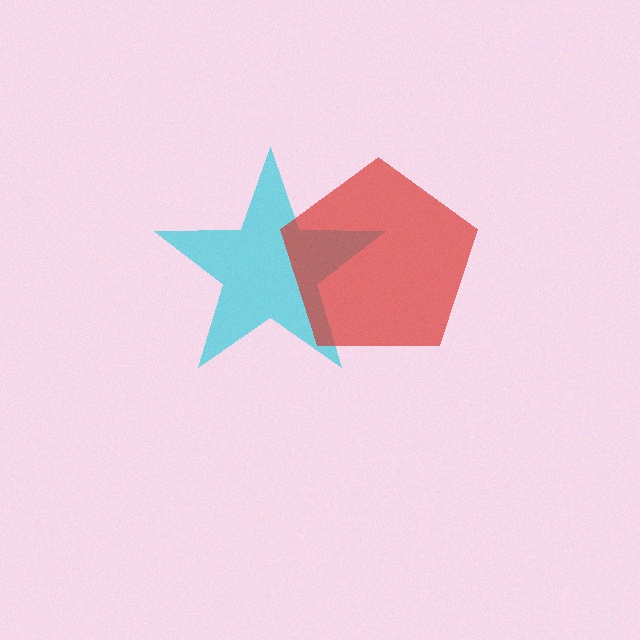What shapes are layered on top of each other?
The layered shapes are: a cyan star, a red pentagon.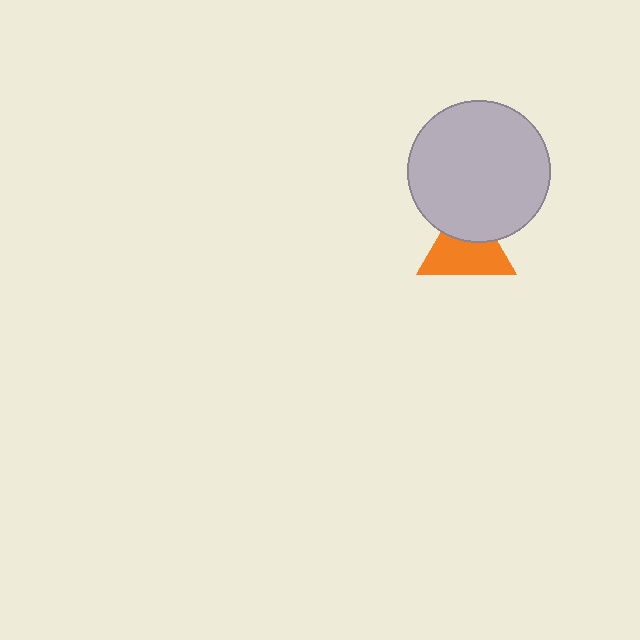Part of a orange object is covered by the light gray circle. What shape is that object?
It is a triangle.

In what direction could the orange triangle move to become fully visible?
The orange triangle could move down. That would shift it out from behind the light gray circle entirely.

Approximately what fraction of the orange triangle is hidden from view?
Roughly 36% of the orange triangle is hidden behind the light gray circle.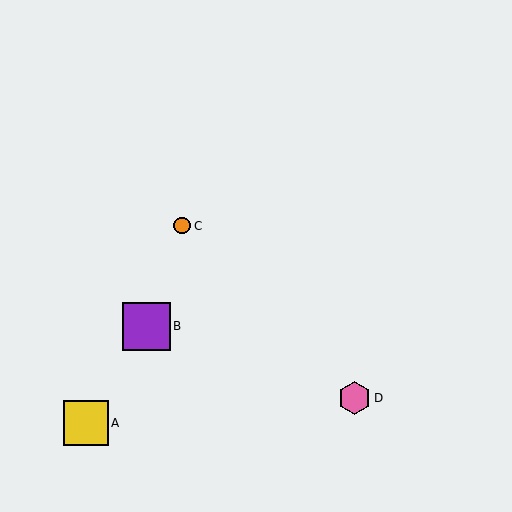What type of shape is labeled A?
Shape A is a yellow square.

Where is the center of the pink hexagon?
The center of the pink hexagon is at (355, 398).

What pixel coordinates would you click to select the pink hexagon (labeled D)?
Click at (355, 398) to select the pink hexagon D.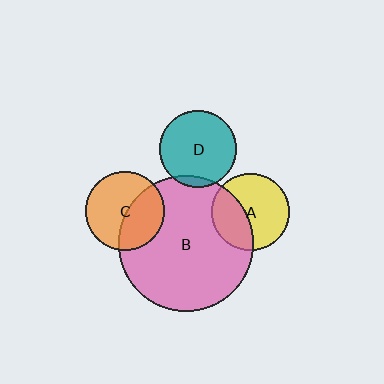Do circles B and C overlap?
Yes.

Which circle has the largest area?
Circle B (pink).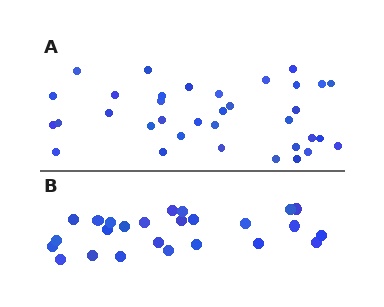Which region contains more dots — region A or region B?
Region A (the top region) has more dots.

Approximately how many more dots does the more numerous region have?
Region A has roughly 10 or so more dots than region B.